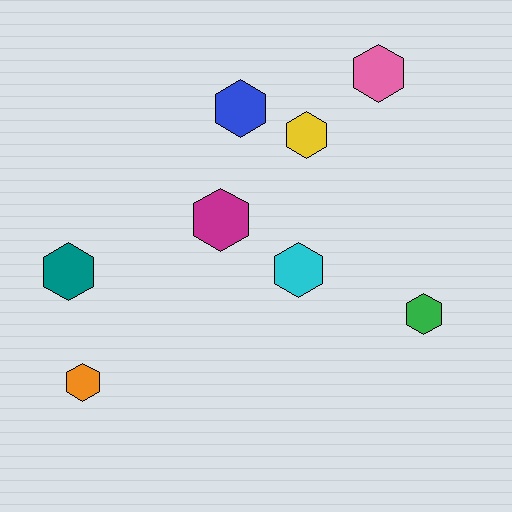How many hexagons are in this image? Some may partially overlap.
There are 8 hexagons.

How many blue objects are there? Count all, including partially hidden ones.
There is 1 blue object.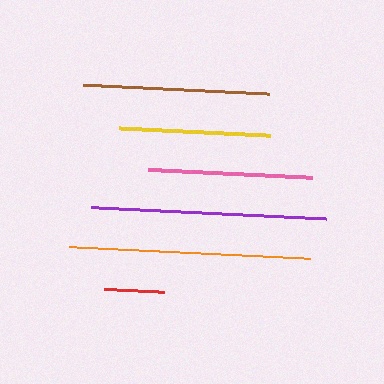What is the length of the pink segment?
The pink segment is approximately 164 pixels long.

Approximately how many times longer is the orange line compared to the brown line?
The orange line is approximately 1.3 times the length of the brown line.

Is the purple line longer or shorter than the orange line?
The orange line is longer than the purple line.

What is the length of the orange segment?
The orange segment is approximately 241 pixels long.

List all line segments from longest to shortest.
From longest to shortest: orange, purple, brown, pink, yellow, red.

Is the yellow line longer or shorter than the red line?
The yellow line is longer than the red line.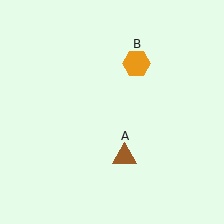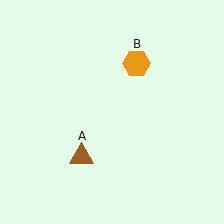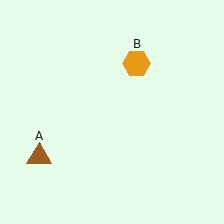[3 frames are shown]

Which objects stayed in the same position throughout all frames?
Orange hexagon (object B) remained stationary.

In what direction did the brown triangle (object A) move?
The brown triangle (object A) moved left.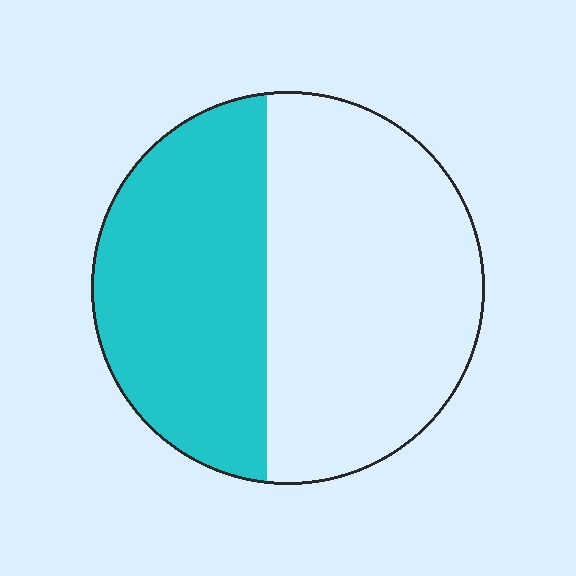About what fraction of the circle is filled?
About two fifths (2/5).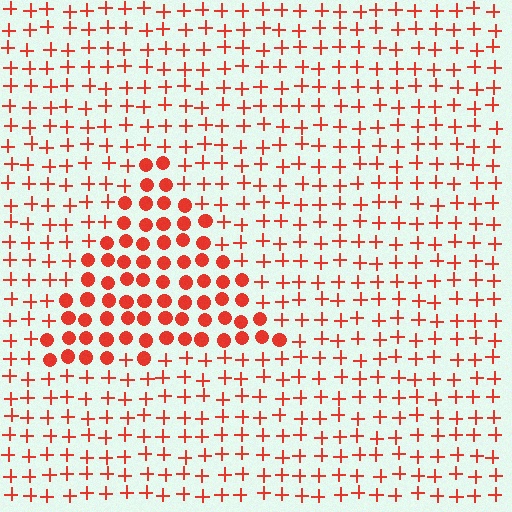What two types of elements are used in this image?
The image uses circles inside the triangle region and plus signs outside it.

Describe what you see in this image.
The image is filled with small red elements arranged in a uniform grid. A triangle-shaped region contains circles, while the surrounding area contains plus signs. The boundary is defined purely by the change in element shape.